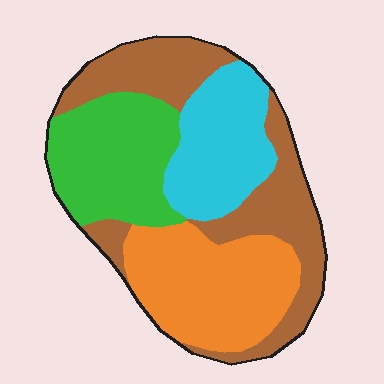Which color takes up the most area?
Brown, at roughly 30%.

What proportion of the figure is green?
Green takes up about one quarter (1/4) of the figure.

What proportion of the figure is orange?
Orange covers roughly 25% of the figure.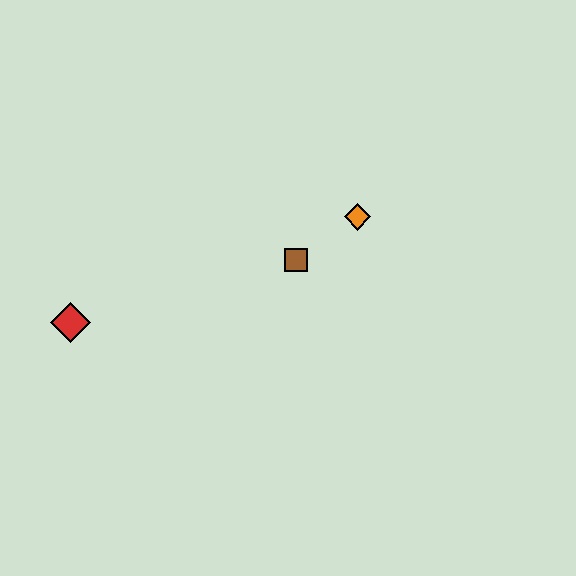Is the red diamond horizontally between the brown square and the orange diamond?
No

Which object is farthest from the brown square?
The red diamond is farthest from the brown square.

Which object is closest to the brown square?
The orange diamond is closest to the brown square.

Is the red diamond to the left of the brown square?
Yes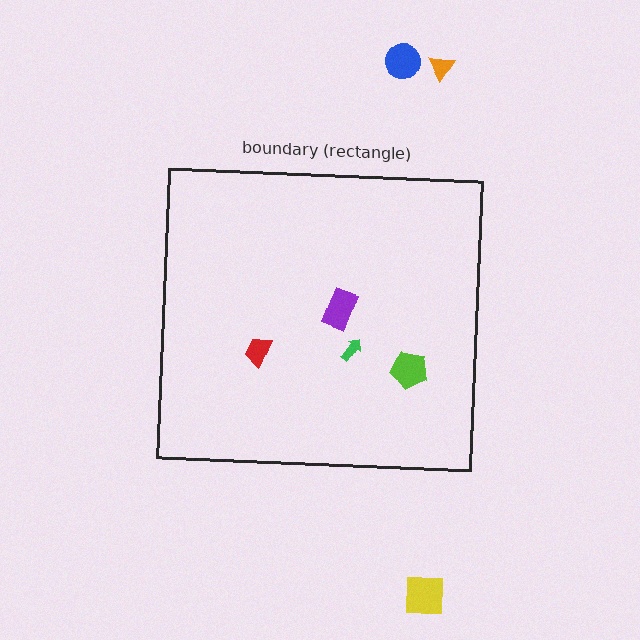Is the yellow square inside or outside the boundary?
Outside.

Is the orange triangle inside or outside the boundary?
Outside.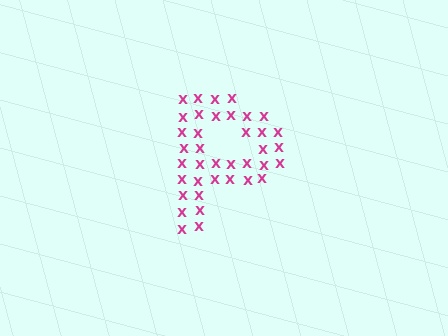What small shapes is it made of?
It is made of small letter X's.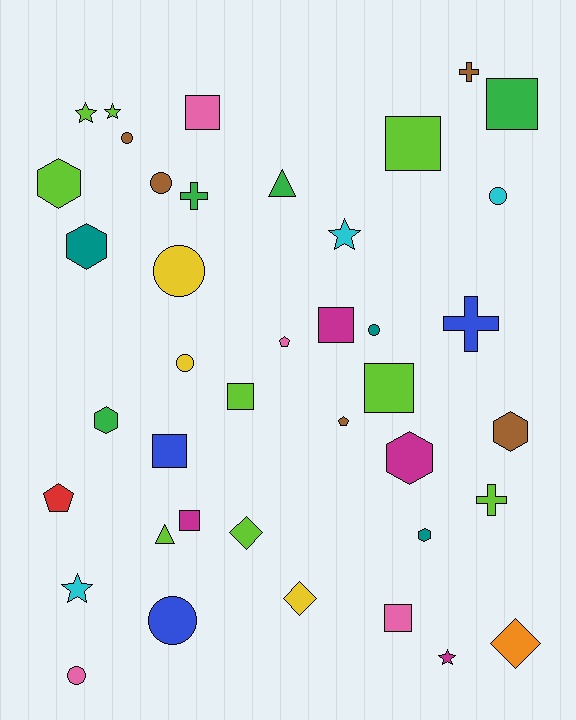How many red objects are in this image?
There is 1 red object.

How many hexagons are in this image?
There are 6 hexagons.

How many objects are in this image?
There are 40 objects.